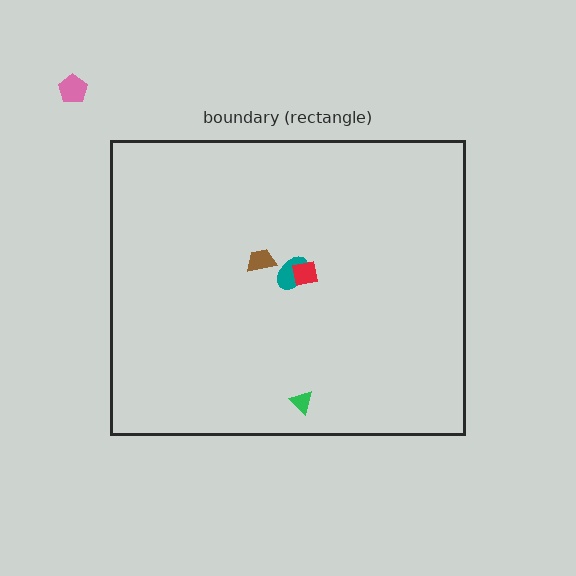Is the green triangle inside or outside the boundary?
Inside.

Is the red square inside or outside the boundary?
Inside.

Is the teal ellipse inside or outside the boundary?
Inside.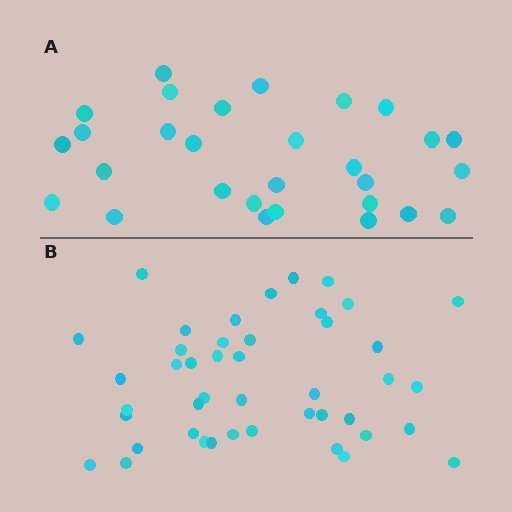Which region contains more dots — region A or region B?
Region B (the bottom region) has more dots.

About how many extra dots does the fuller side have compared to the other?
Region B has approximately 15 more dots than region A.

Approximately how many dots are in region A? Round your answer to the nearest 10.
About 30 dots. (The exact count is 29, which rounds to 30.)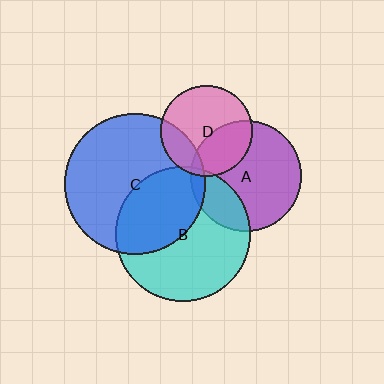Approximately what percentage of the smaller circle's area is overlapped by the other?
Approximately 25%.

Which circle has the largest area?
Circle C (blue).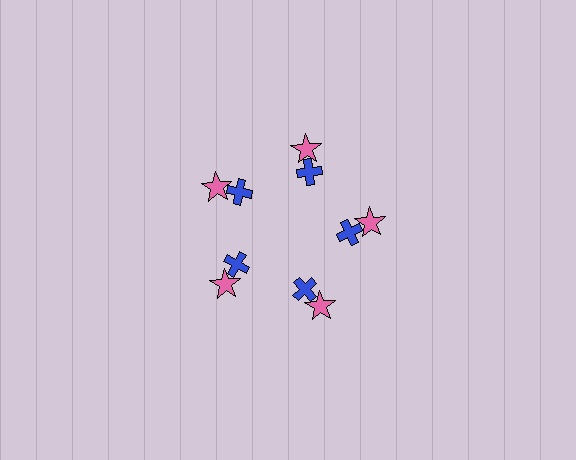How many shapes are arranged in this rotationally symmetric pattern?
There are 10 shapes, arranged in 5 groups of 2.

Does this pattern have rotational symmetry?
Yes, this pattern has 5-fold rotational symmetry. It looks the same after rotating 72 degrees around the center.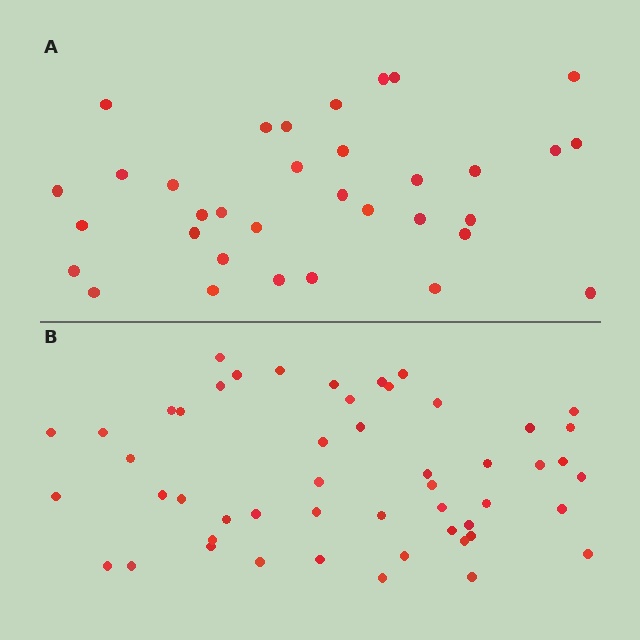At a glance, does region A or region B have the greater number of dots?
Region B (the bottom region) has more dots.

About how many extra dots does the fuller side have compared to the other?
Region B has approximately 15 more dots than region A.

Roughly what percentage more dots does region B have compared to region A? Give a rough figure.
About 50% more.